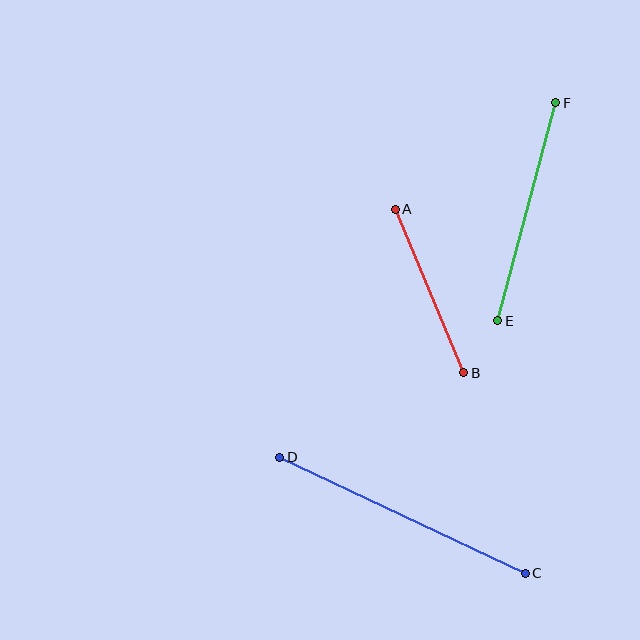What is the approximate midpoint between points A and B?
The midpoint is at approximately (430, 291) pixels.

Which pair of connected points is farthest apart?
Points C and D are farthest apart.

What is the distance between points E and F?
The distance is approximately 226 pixels.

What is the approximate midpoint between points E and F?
The midpoint is at approximately (527, 212) pixels.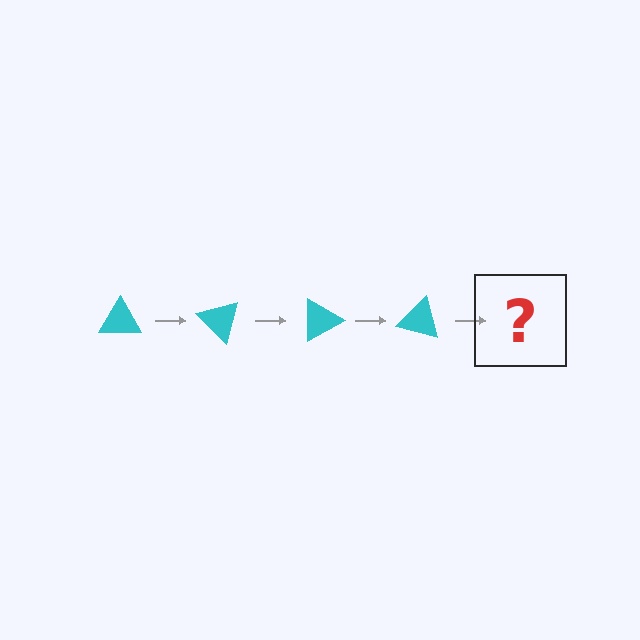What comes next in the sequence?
The next element should be a cyan triangle rotated 180 degrees.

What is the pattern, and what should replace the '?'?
The pattern is that the triangle rotates 45 degrees each step. The '?' should be a cyan triangle rotated 180 degrees.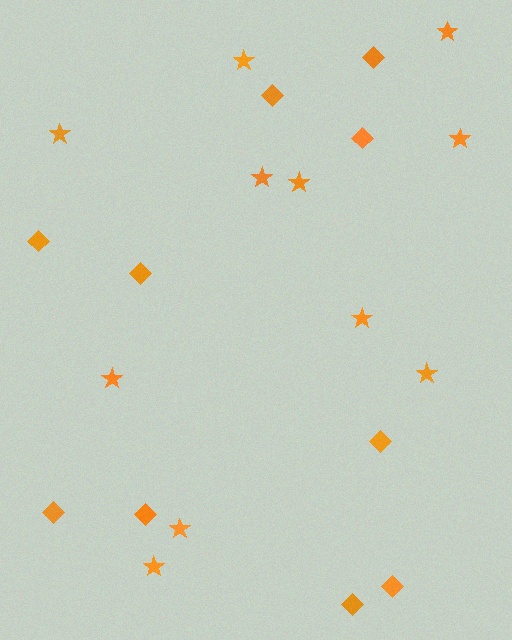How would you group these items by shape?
There are 2 groups: one group of diamonds (10) and one group of stars (11).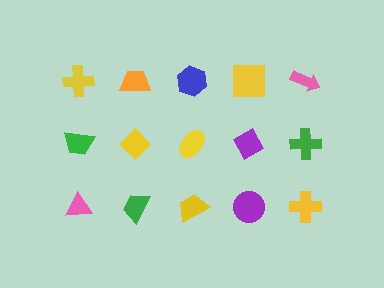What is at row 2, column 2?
A yellow diamond.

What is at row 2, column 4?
A purple diamond.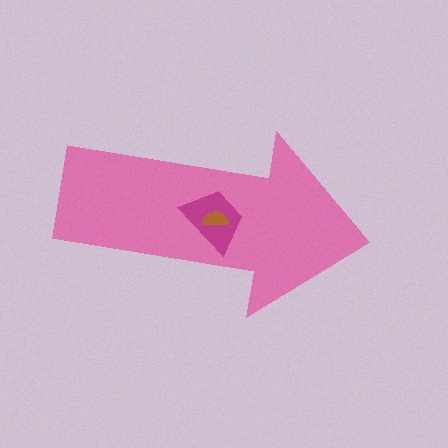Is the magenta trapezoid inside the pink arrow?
Yes.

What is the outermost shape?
The pink arrow.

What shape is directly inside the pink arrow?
The magenta trapezoid.